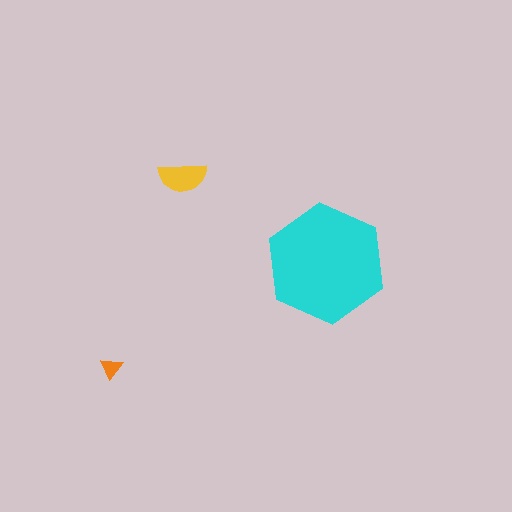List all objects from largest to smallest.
The cyan hexagon, the yellow semicircle, the orange triangle.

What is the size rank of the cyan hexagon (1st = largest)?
1st.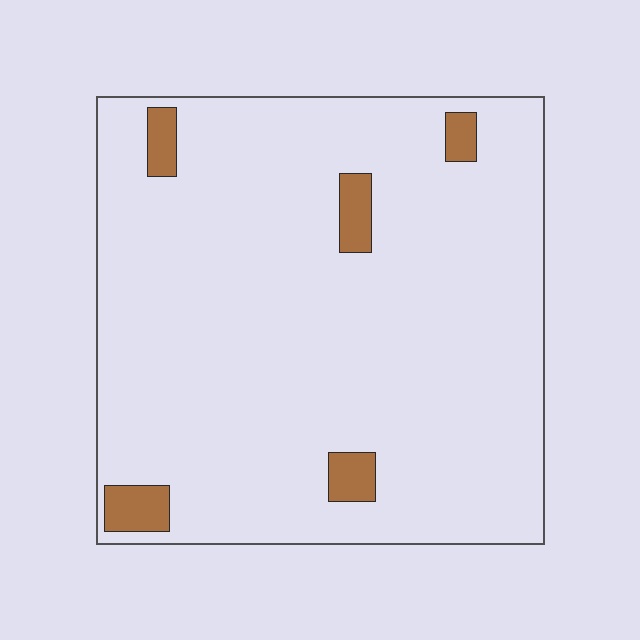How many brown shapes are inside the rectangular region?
5.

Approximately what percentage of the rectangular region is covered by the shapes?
Approximately 5%.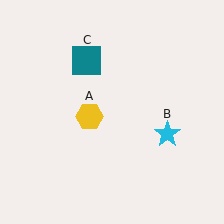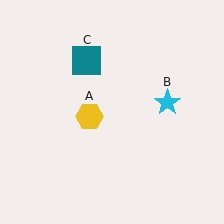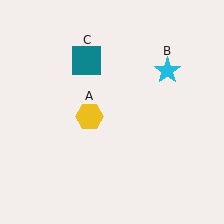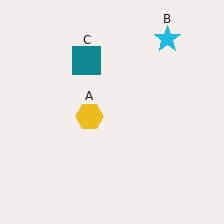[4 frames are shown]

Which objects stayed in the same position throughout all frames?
Yellow hexagon (object A) and teal square (object C) remained stationary.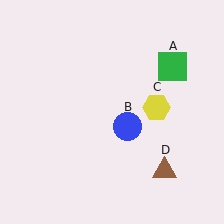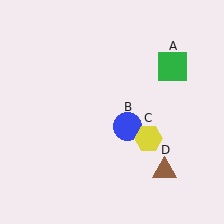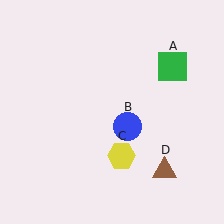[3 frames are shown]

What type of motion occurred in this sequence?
The yellow hexagon (object C) rotated clockwise around the center of the scene.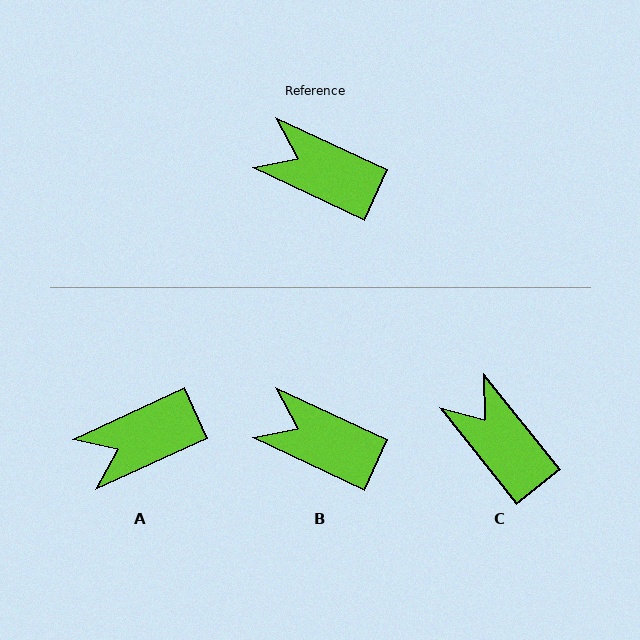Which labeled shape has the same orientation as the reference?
B.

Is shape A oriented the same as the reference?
No, it is off by about 50 degrees.